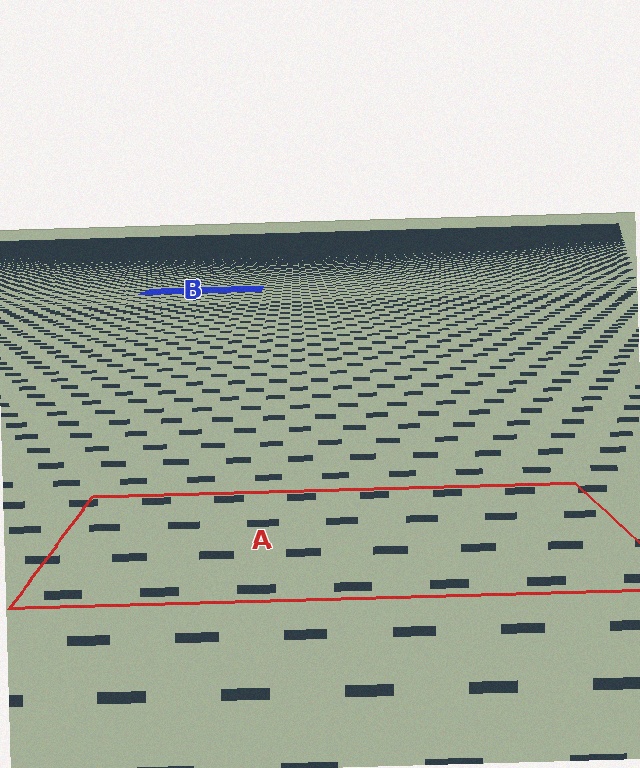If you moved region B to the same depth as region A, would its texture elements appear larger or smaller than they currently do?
They would appear larger. At a closer depth, the same texture elements are projected at a bigger on-screen size.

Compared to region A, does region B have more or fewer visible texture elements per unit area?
Region B has more texture elements per unit area — they are packed more densely because it is farther away.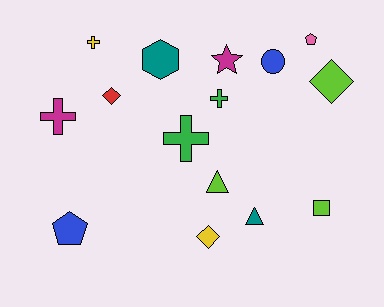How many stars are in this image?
There is 1 star.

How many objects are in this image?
There are 15 objects.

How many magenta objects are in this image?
There are 2 magenta objects.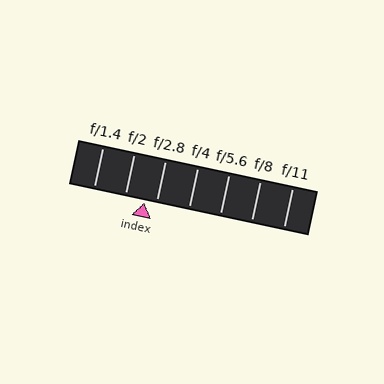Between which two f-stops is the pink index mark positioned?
The index mark is between f/2 and f/2.8.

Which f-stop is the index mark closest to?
The index mark is closest to f/2.8.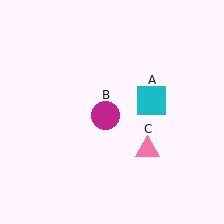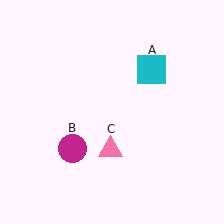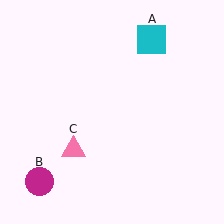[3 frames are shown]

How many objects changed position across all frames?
3 objects changed position: cyan square (object A), magenta circle (object B), pink triangle (object C).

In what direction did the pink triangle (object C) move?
The pink triangle (object C) moved left.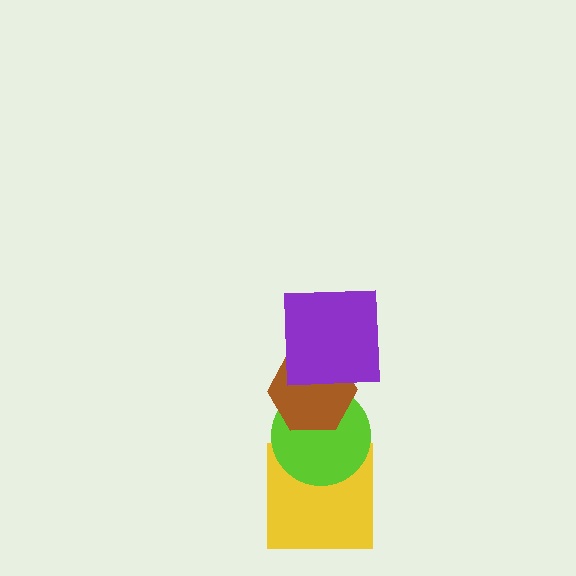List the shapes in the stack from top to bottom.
From top to bottom: the purple square, the brown hexagon, the lime circle, the yellow square.